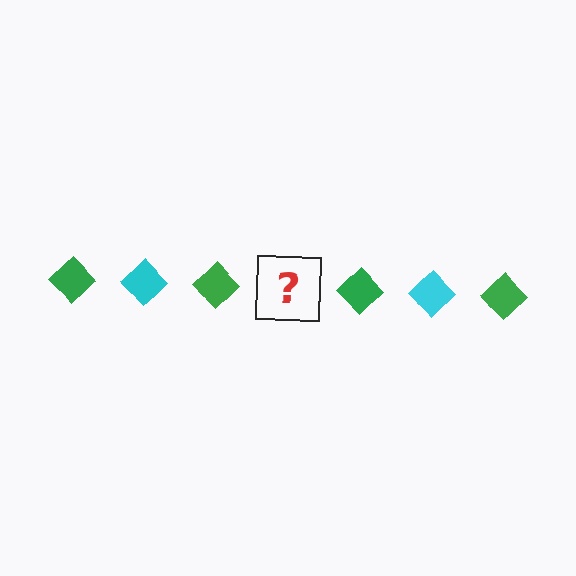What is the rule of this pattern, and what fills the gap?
The rule is that the pattern cycles through green, cyan diamonds. The gap should be filled with a cyan diamond.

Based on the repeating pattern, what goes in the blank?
The blank should be a cyan diamond.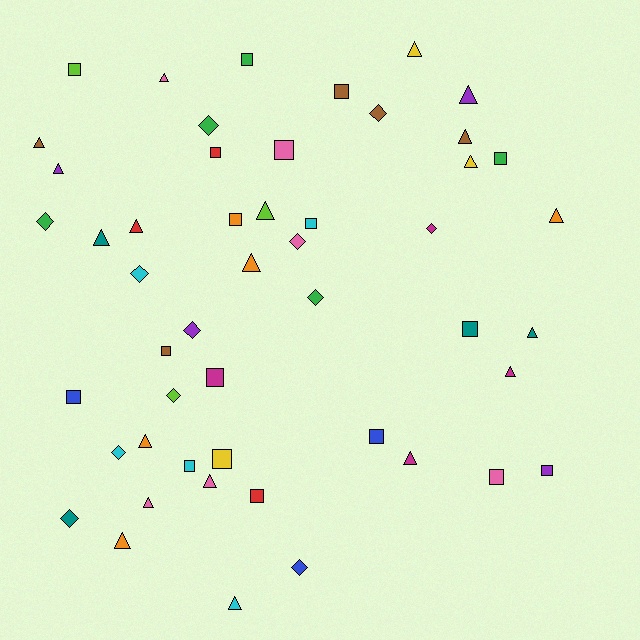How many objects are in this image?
There are 50 objects.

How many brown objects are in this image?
There are 5 brown objects.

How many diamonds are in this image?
There are 12 diamonds.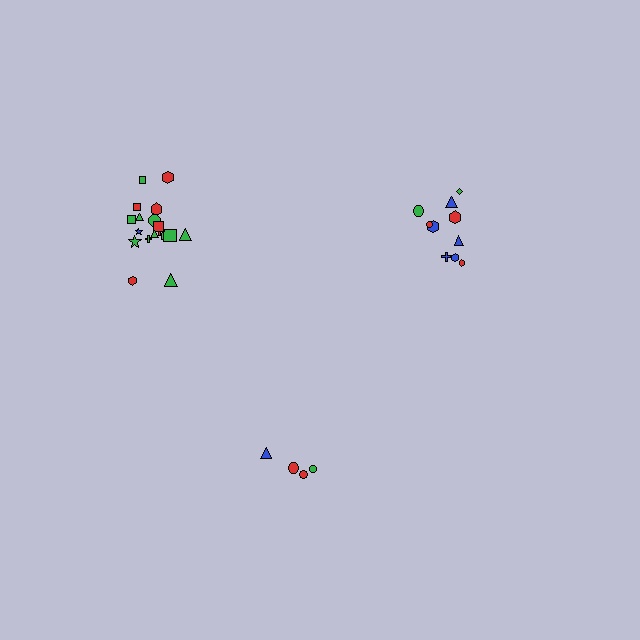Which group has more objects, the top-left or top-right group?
The top-left group.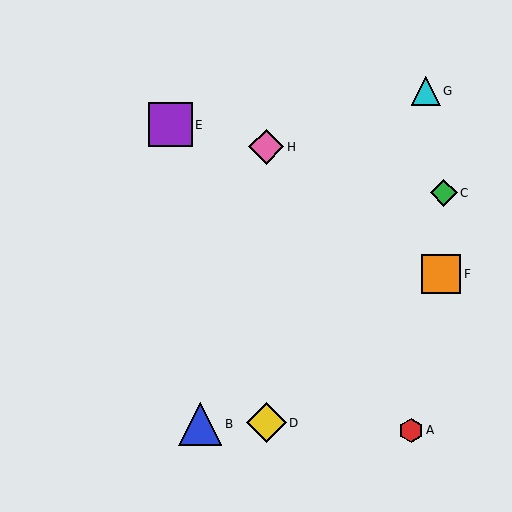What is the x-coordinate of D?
Object D is at x≈266.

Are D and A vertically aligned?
No, D is at x≈266 and A is at x≈411.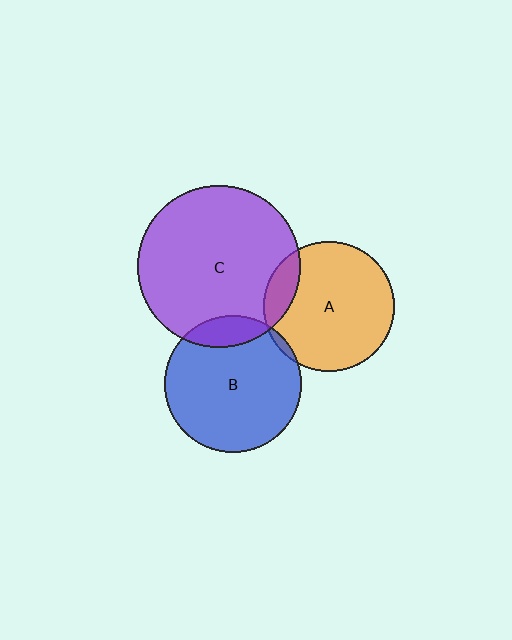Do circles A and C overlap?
Yes.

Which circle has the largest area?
Circle C (purple).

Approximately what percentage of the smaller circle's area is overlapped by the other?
Approximately 15%.